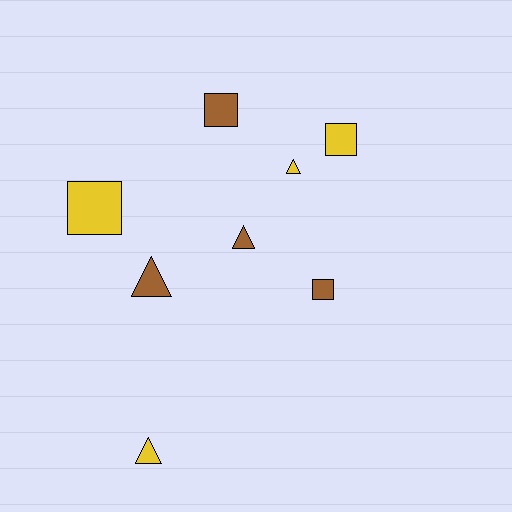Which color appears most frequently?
Yellow, with 4 objects.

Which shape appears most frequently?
Square, with 4 objects.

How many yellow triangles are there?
There are 2 yellow triangles.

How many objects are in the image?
There are 8 objects.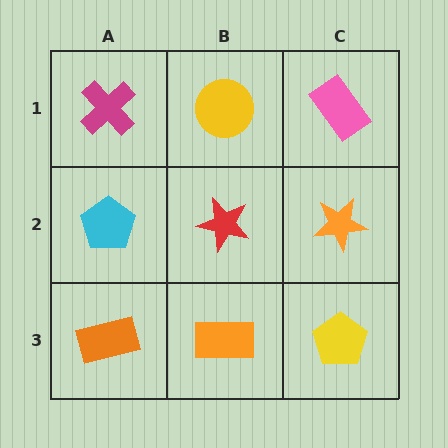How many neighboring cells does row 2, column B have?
4.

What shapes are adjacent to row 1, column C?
An orange star (row 2, column C), a yellow circle (row 1, column B).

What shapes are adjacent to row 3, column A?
A cyan pentagon (row 2, column A), an orange rectangle (row 3, column B).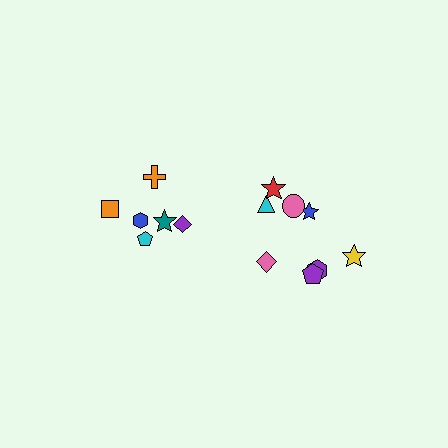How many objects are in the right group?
There are 8 objects.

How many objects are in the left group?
There are 6 objects.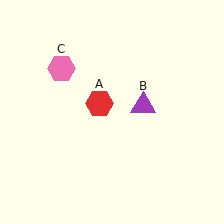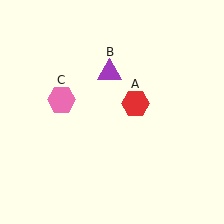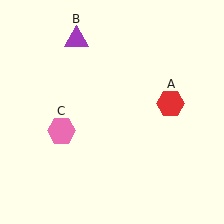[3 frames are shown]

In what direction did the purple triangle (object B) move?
The purple triangle (object B) moved up and to the left.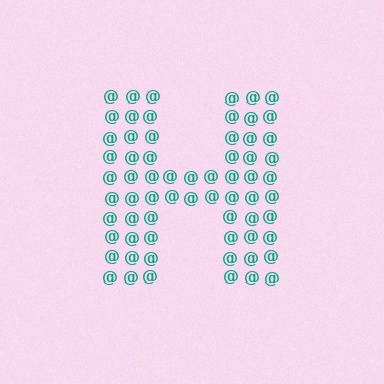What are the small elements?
The small elements are at signs.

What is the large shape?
The large shape is the letter H.